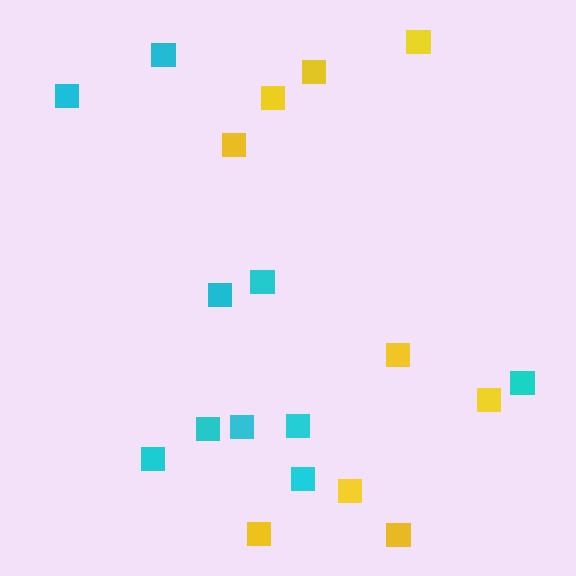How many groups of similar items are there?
There are 2 groups: one group of cyan squares (10) and one group of yellow squares (9).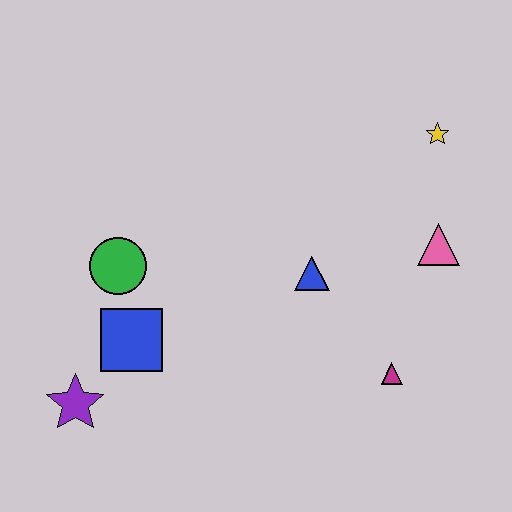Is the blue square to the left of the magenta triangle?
Yes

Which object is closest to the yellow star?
The pink triangle is closest to the yellow star.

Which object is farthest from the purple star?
The yellow star is farthest from the purple star.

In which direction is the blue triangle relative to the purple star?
The blue triangle is to the right of the purple star.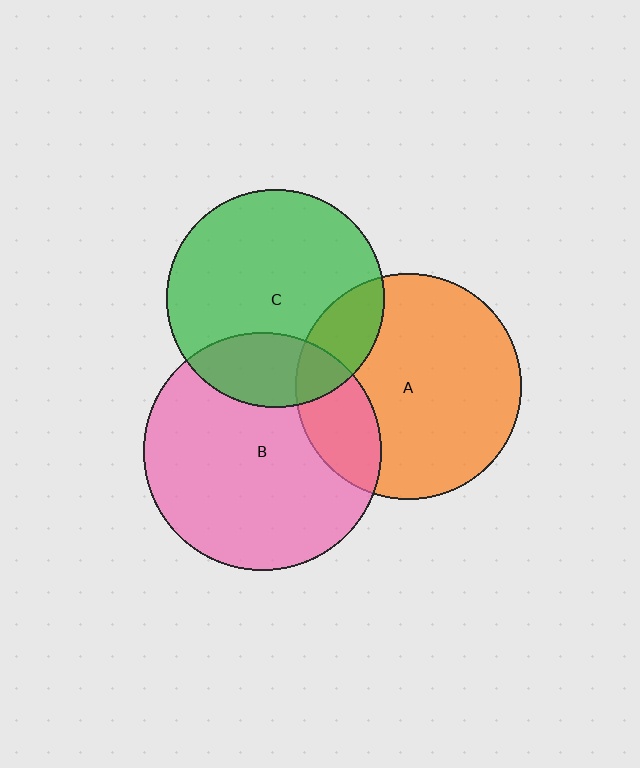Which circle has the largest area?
Circle B (pink).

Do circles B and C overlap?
Yes.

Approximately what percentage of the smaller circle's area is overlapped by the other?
Approximately 25%.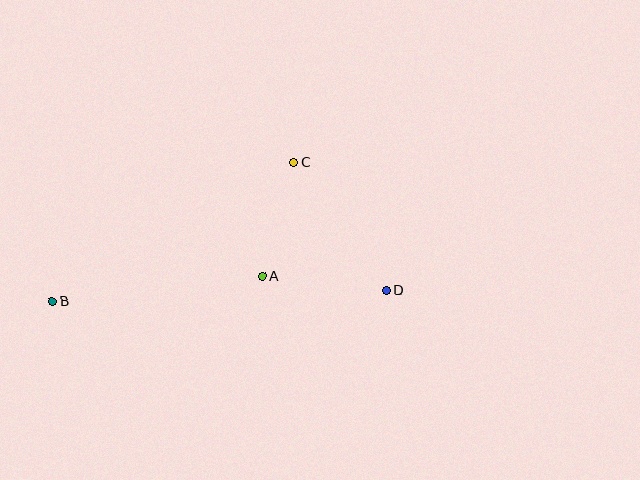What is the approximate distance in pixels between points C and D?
The distance between C and D is approximately 158 pixels.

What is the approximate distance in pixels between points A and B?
The distance between A and B is approximately 211 pixels.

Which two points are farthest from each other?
Points B and D are farthest from each other.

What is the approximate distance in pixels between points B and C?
The distance between B and C is approximately 278 pixels.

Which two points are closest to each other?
Points A and C are closest to each other.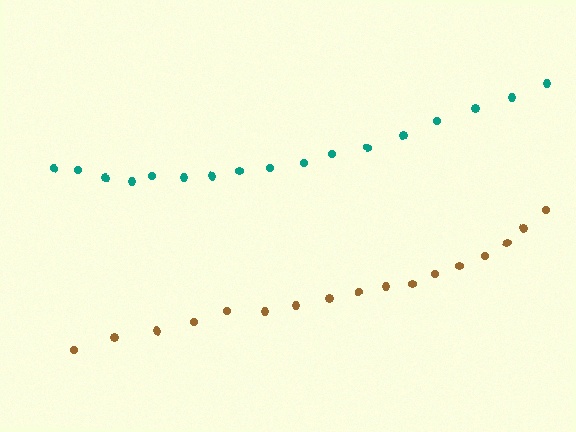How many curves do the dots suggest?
There are 2 distinct paths.